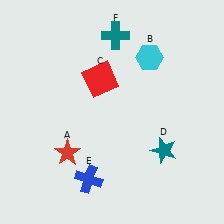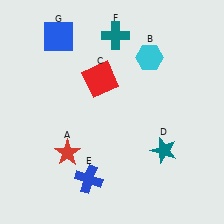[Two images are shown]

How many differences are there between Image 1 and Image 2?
There is 1 difference between the two images.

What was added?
A blue square (G) was added in Image 2.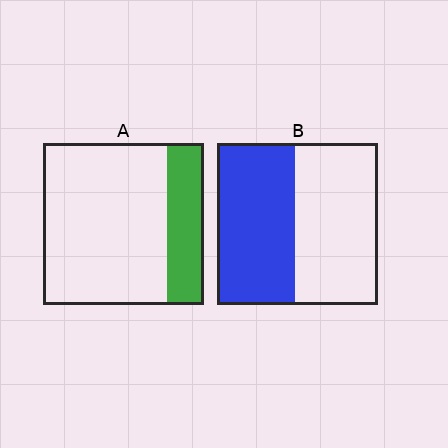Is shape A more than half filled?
No.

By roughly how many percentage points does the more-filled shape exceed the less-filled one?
By roughly 25 percentage points (B over A).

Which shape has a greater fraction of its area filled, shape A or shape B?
Shape B.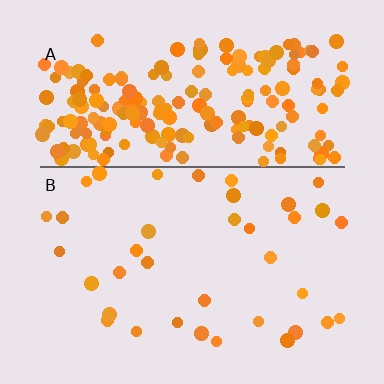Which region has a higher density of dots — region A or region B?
A (the top).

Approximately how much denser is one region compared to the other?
Approximately 5.6× — region A over region B.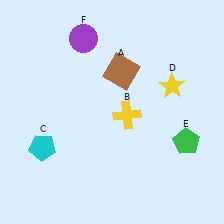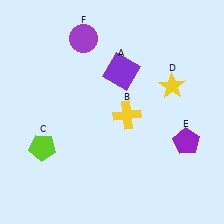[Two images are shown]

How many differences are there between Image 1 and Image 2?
There are 3 differences between the two images.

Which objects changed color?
A changed from brown to purple. C changed from cyan to lime. E changed from green to purple.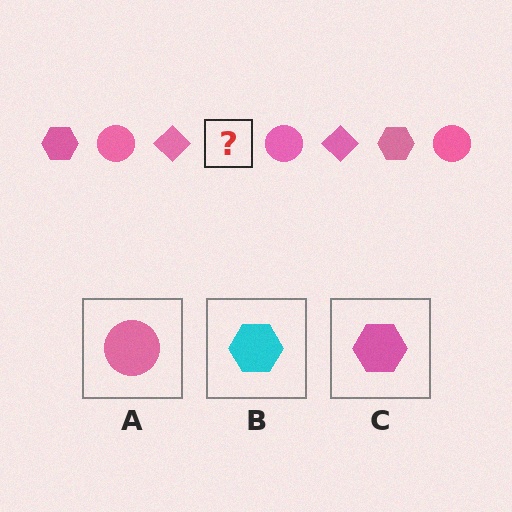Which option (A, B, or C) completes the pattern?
C.